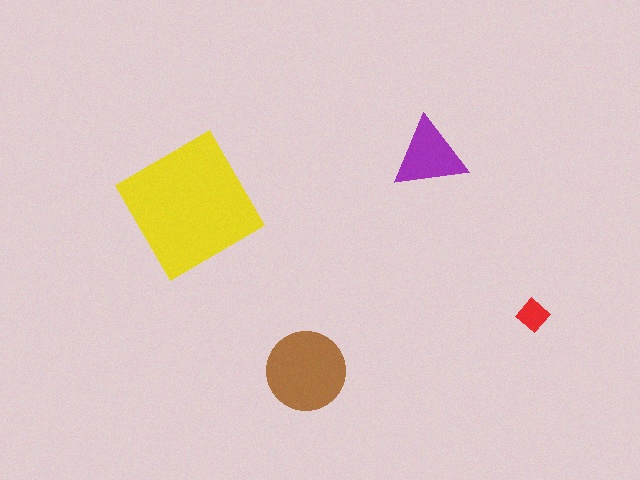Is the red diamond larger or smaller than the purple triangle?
Smaller.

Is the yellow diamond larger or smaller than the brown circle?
Larger.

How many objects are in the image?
There are 4 objects in the image.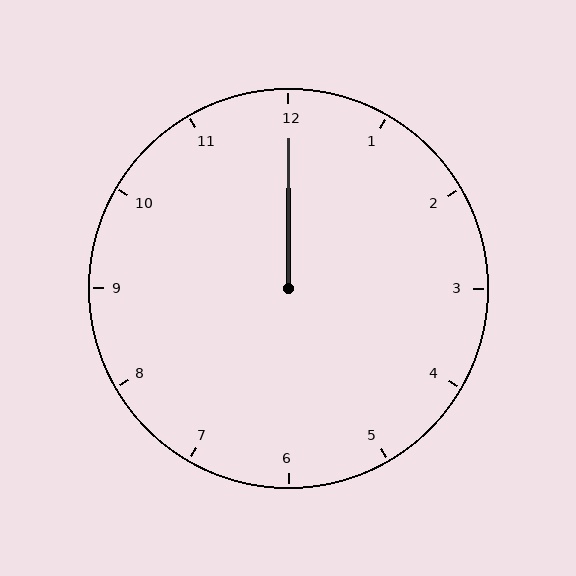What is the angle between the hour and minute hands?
Approximately 0 degrees.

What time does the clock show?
12:00.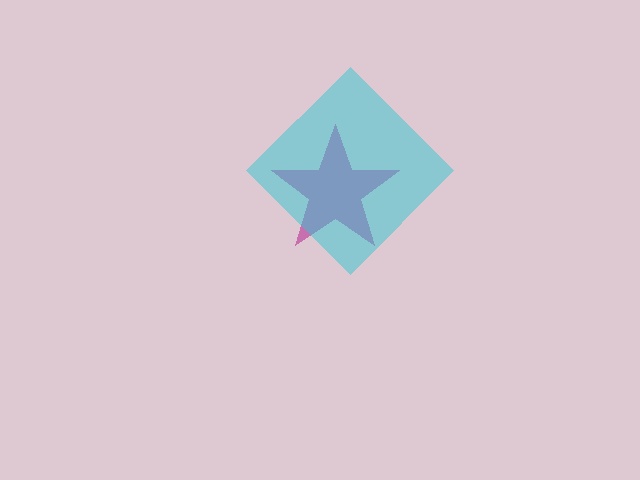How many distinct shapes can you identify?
There are 2 distinct shapes: a magenta star, a cyan diamond.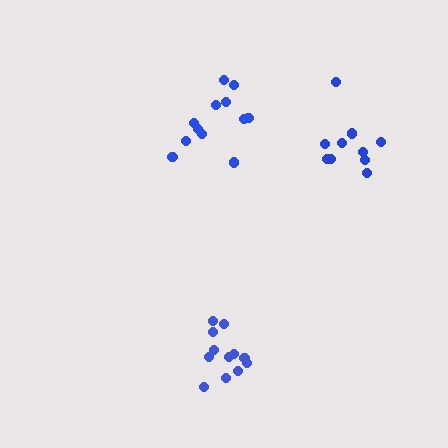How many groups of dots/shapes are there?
There are 3 groups.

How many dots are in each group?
Group 1: 12 dots, Group 2: 12 dots, Group 3: 10 dots (34 total).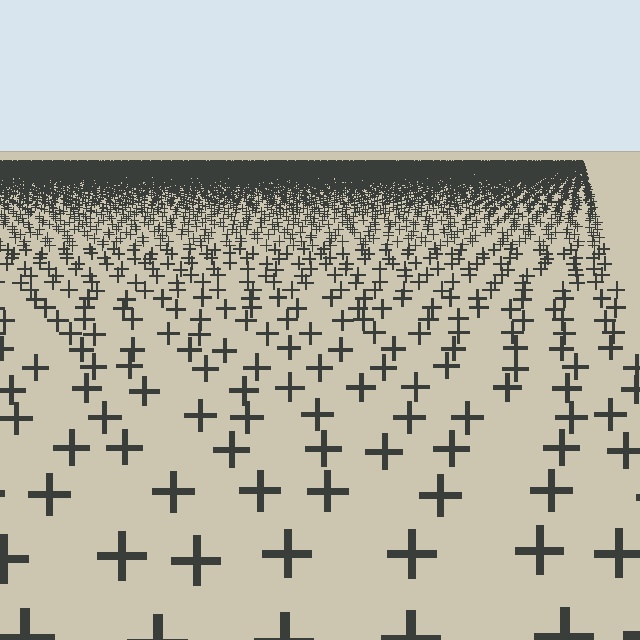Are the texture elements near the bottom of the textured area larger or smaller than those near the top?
Larger. Near the bottom, elements are closer to the viewer and appear at a bigger on-screen size.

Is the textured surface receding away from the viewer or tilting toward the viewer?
The surface is receding away from the viewer. Texture elements get smaller and denser toward the top.